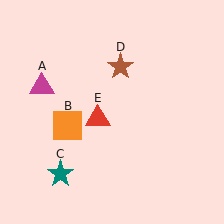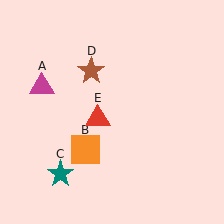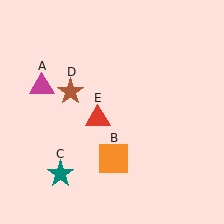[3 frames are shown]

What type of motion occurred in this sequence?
The orange square (object B), brown star (object D) rotated counterclockwise around the center of the scene.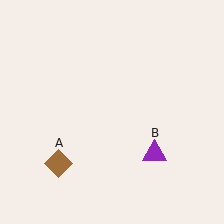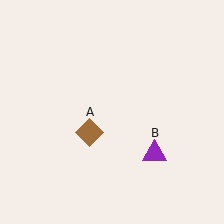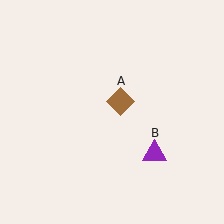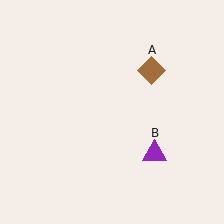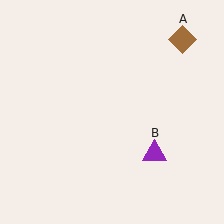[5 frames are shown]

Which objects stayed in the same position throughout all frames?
Purple triangle (object B) remained stationary.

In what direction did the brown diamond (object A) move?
The brown diamond (object A) moved up and to the right.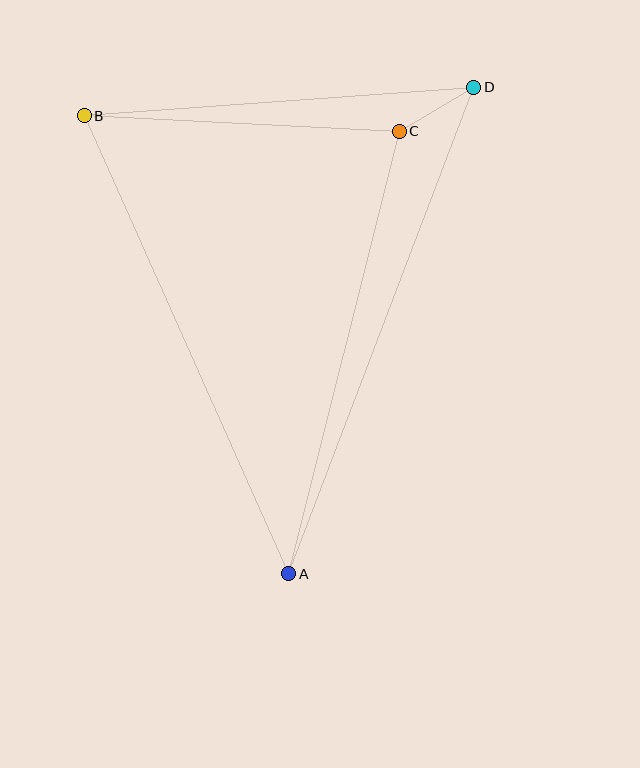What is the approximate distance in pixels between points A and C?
The distance between A and C is approximately 456 pixels.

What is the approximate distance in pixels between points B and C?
The distance between B and C is approximately 316 pixels.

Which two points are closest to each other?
Points C and D are closest to each other.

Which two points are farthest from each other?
Points A and D are farthest from each other.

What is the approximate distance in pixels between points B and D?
The distance between B and D is approximately 391 pixels.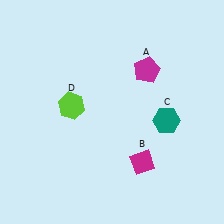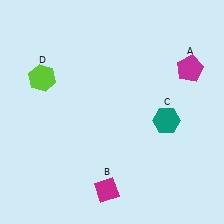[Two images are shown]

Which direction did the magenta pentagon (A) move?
The magenta pentagon (A) moved right.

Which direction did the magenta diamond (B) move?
The magenta diamond (B) moved left.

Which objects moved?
The objects that moved are: the magenta pentagon (A), the magenta diamond (B), the lime hexagon (D).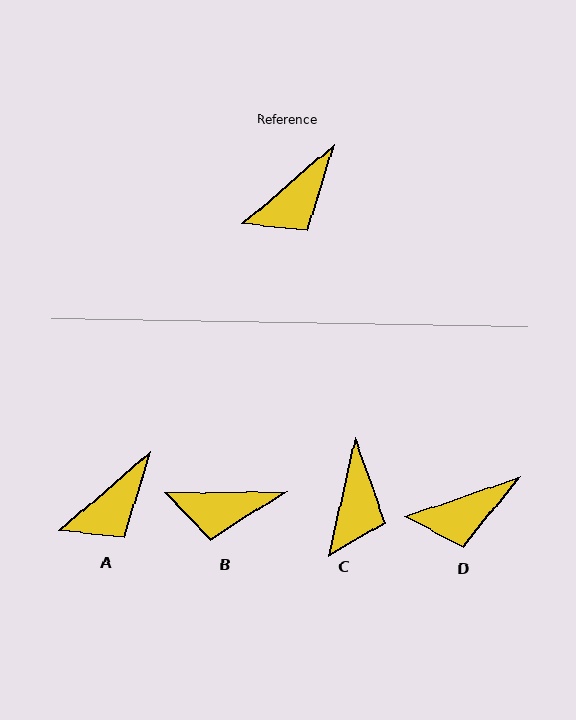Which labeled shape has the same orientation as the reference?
A.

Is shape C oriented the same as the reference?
No, it is off by about 37 degrees.